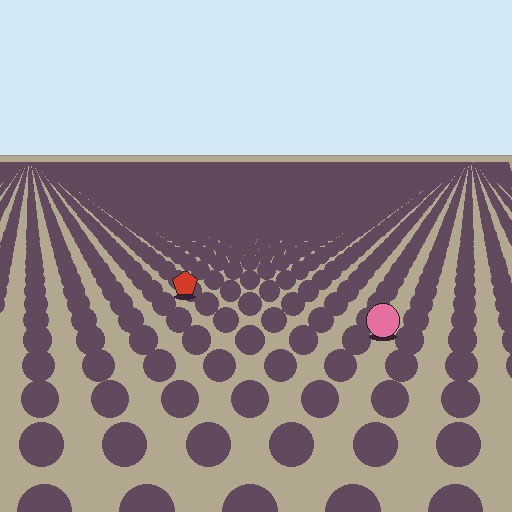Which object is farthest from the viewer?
The red pentagon is farthest from the viewer. It appears smaller and the ground texture around it is denser.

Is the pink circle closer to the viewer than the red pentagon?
Yes. The pink circle is closer — you can tell from the texture gradient: the ground texture is coarser near it.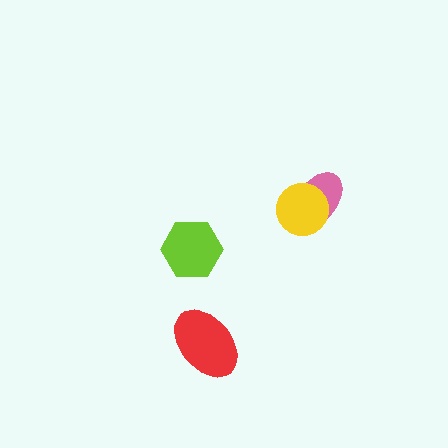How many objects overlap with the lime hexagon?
0 objects overlap with the lime hexagon.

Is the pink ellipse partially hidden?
Yes, it is partially covered by another shape.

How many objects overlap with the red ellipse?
0 objects overlap with the red ellipse.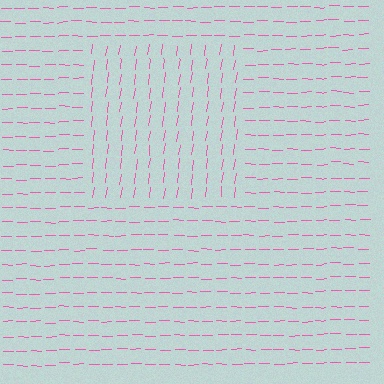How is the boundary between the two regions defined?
The boundary is defined purely by a change in line orientation (approximately 83 degrees difference). All lines are the same color and thickness.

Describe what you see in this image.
The image is filled with small pink line segments. A rectangle region in the image has lines oriented differently from the surrounding lines, creating a visible texture boundary.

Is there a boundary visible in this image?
Yes, there is a texture boundary formed by a change in line orientation.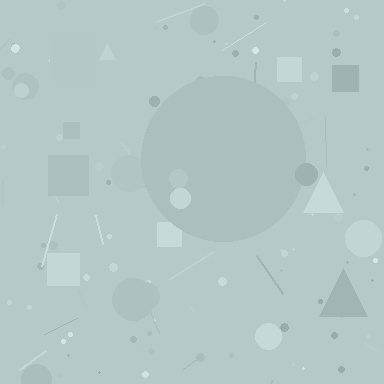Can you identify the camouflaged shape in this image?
The camouflaged shape is a circle.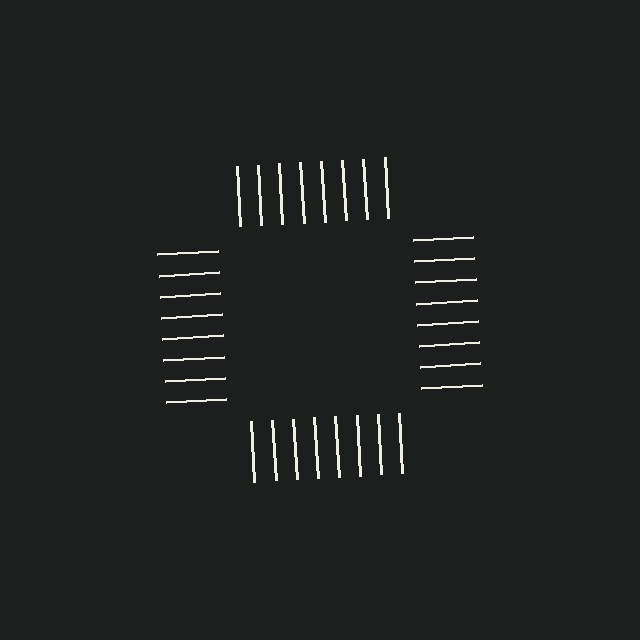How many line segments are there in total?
32 — 8 along each of the 4 edges.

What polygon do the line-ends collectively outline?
An illusory square — the line segments terminate on its edges but no continuous stroke is drawn.